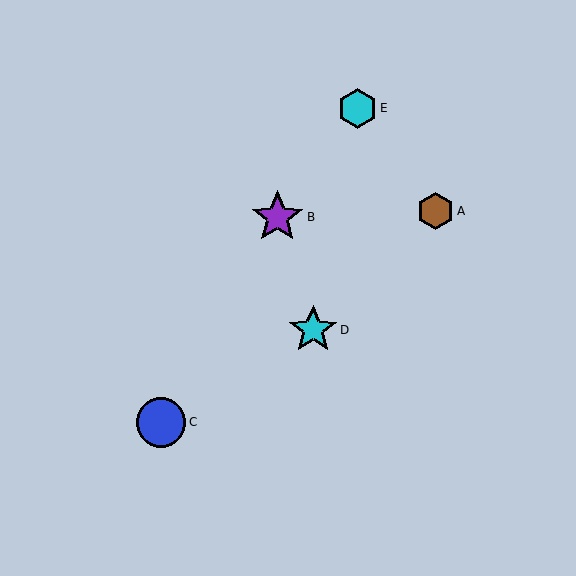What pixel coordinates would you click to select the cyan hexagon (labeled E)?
Click at (357, 108) to select the cyan hexagon E.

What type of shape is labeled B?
Shape B is a purple star.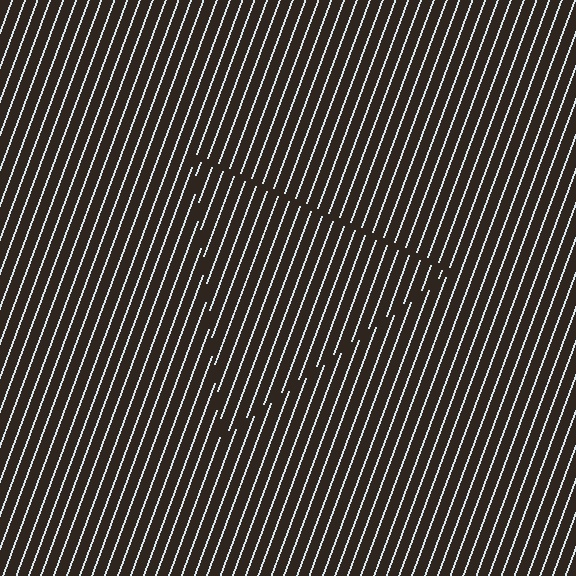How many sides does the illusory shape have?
3 sides — the line-ends trace a triangle.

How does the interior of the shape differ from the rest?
The interior of the shape contains the same grating, shifted by half a period — the contour is defined by the phase discontinuity where line-ends from the inner and outer gratings abut.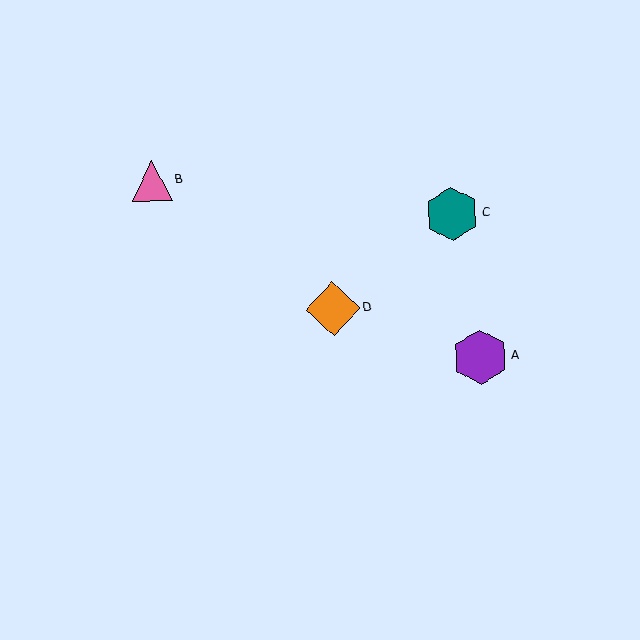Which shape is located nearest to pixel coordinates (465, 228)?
The teal hexagon (labeled C) at (452, 214) is nearest to that location.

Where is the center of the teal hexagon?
The center of the teal hexagon is at (452, 214).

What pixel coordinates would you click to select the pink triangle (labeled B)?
Click at (152, 181) to select the pink triangle B.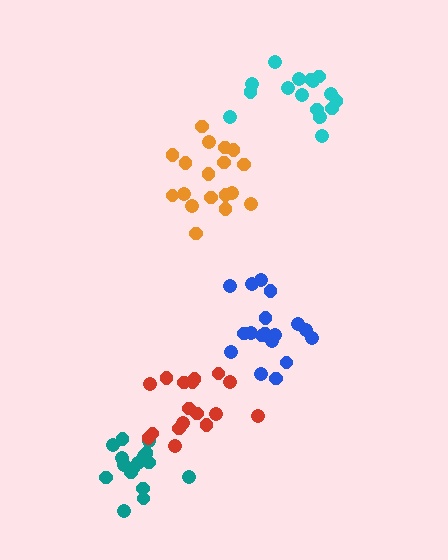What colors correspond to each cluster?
The clusters are colored: teal, cyan, orange, blue, red.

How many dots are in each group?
Group 1: 16 dots, Group 2: 17 dots, Group 3: 18 dots, Group 4: 18 dots, Group 5: 17 dots (86 total).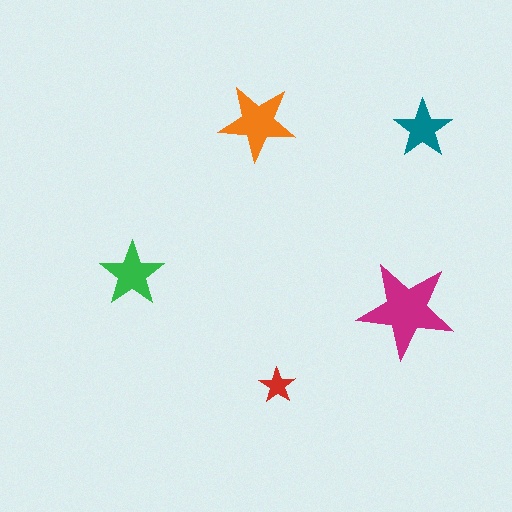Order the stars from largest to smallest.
the magenta one, the orange one, the green one, the teal one, the red one.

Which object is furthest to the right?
The teal star is rightmost.